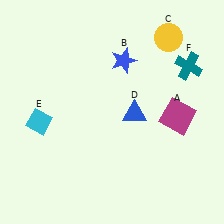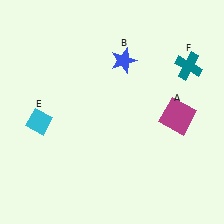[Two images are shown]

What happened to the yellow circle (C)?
The yellow circle (C) was removed in Image 2. It was in the top-right area of Image 1.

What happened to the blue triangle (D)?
The blue triangle (D) was removed in Image 2. It was in the bottom-right area of Image 1.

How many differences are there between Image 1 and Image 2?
There are 2 differences between the two images.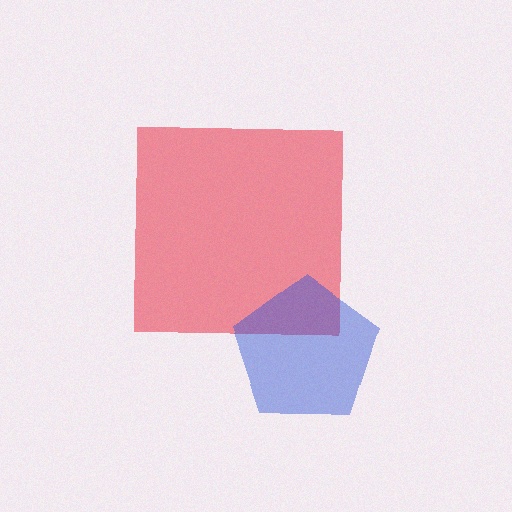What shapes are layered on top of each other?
The layered shapes are: a red square, a blue pentagon.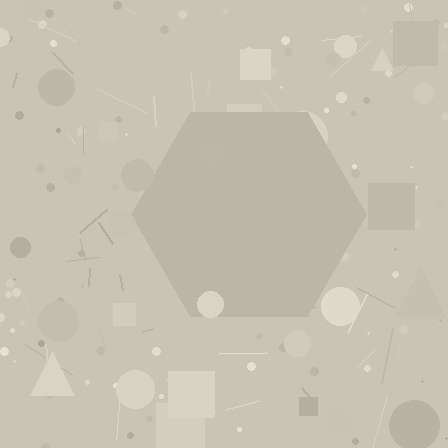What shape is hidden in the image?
A hexagon is hidden in the image.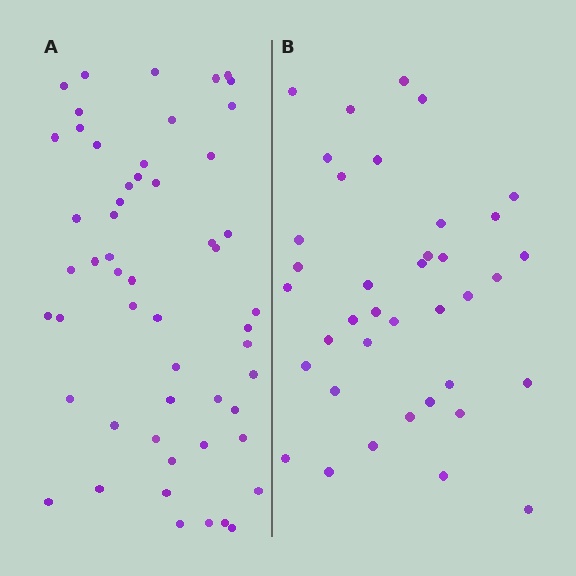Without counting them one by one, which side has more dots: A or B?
Region A (the left region) has more dots.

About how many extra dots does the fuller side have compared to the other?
Region A has approximately 15 more dots than region B.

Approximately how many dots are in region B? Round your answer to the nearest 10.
About 40 dots. (The exact count is 38, which rounds to 40.)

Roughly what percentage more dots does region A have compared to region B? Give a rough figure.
About 40% more.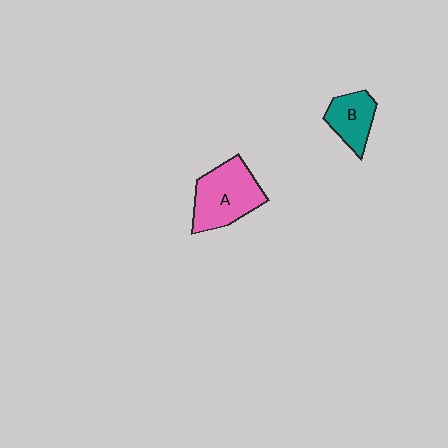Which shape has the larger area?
Shape A (pink).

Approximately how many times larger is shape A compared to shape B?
Approximately 1.7 times.